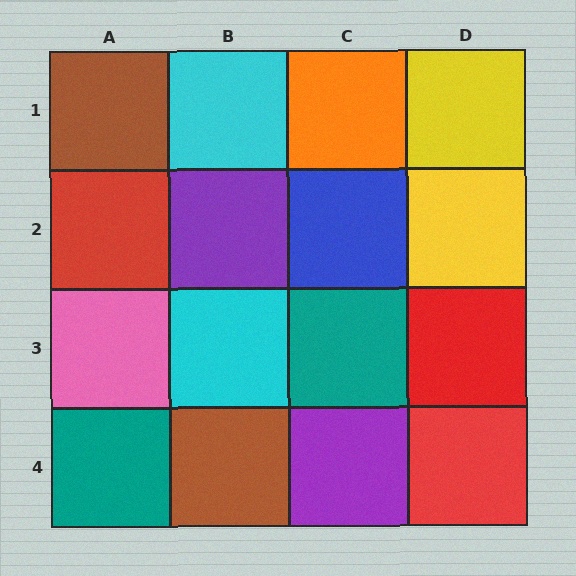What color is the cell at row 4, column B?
Brown.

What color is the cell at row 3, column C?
Teal.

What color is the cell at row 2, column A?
Red.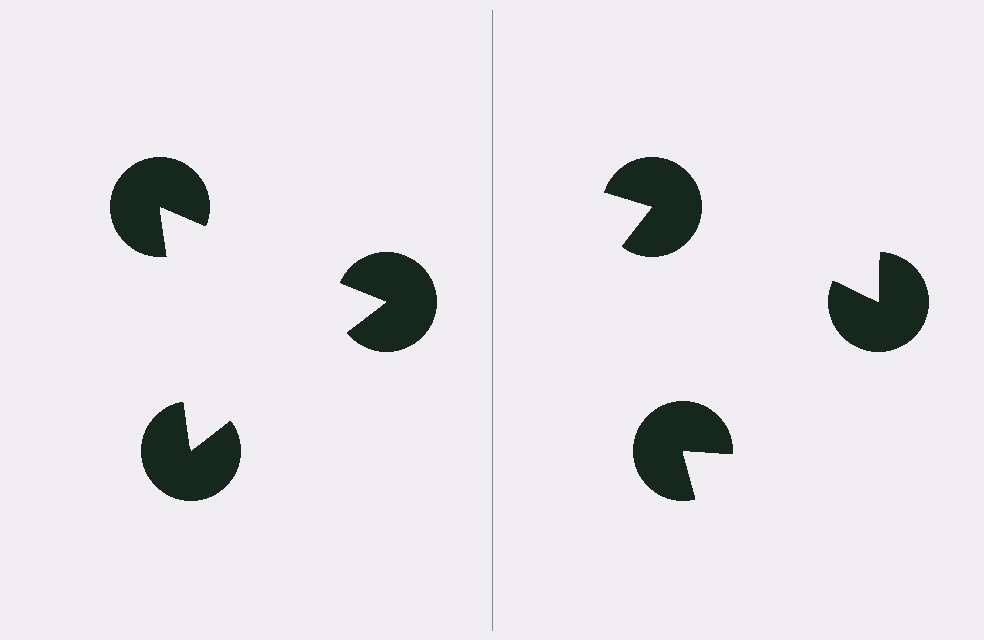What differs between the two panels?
The pac-man discs are positioned identically on both sides; only the wedge orientations differ. On the left they align to a triangle; on the right they are misaligned.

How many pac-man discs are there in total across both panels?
6 — 3 on each side.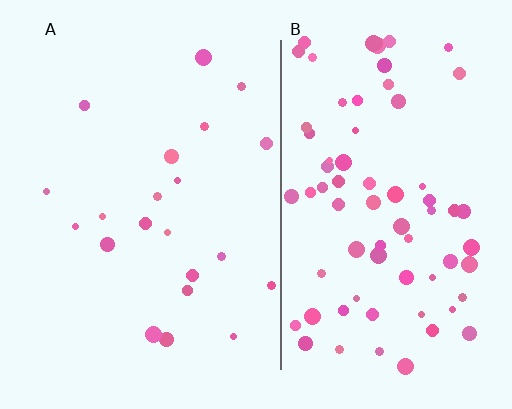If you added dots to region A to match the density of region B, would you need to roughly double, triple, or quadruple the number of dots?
Approximately triple.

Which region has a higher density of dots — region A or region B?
B (the right).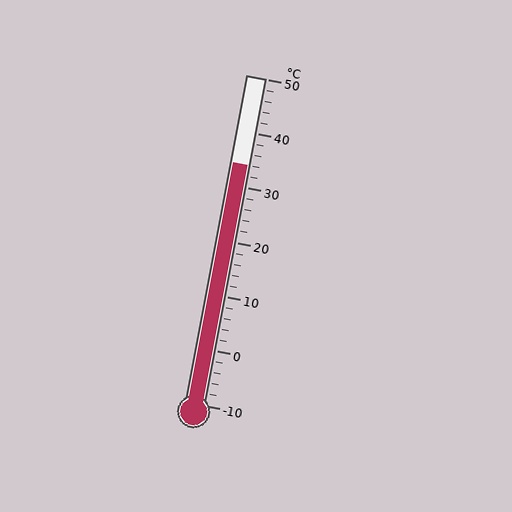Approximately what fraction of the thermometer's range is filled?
The thermometer is filled to approximately 75% of its range.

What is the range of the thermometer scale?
The thermometer scale ranges from -10°C to 50°C.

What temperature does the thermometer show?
The thermometer shows approximately 34°C.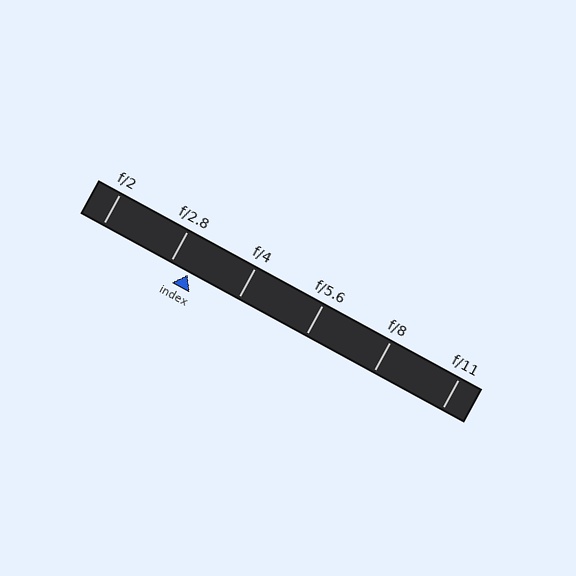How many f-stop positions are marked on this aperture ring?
There are 6 f-stop positions marked.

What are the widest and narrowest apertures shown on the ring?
The widest aperture shown is f/2 and the narrowest is f/11.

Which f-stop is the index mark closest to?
The index mark is closest to f/2.8.